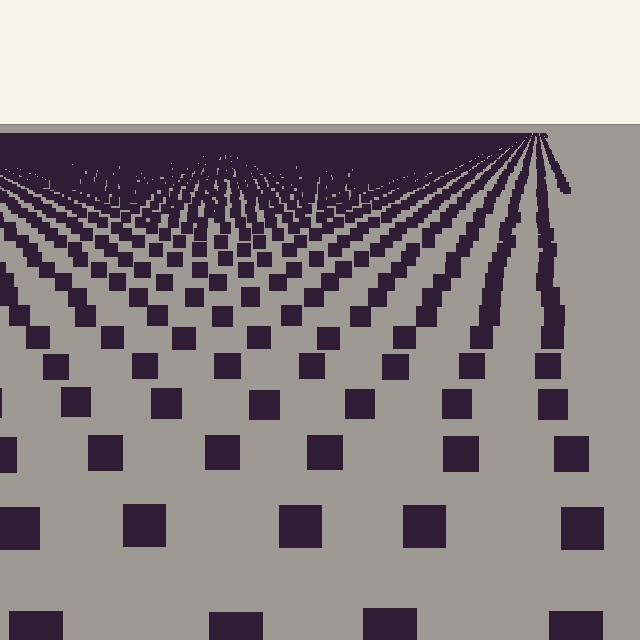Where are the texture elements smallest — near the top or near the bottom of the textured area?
Near the top.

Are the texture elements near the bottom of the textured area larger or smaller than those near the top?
Larger. Near the bottom, elements are closer to the viewer and appear at a bigger on-screen size.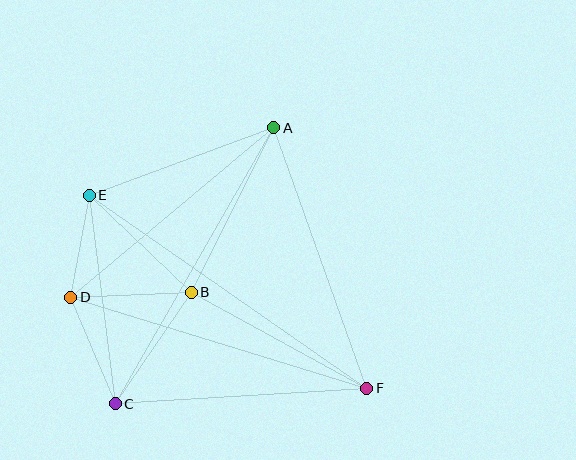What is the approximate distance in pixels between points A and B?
The distance between A and B is approximately 184 pixels.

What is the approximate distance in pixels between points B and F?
The distance between B and F is approximately 200 pixels.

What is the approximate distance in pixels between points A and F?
The distance between A and F is approximately 277 pixels.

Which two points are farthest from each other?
Points E and F are farthest from each other.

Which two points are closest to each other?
Points D and E are closest to each other.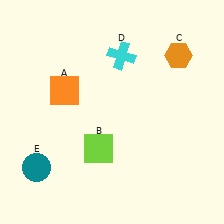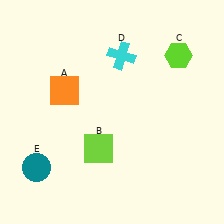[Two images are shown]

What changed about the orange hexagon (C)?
In Image 1, C is orange. In Image 2, it changed to lime.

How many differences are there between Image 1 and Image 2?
There is 1 difference between the two images.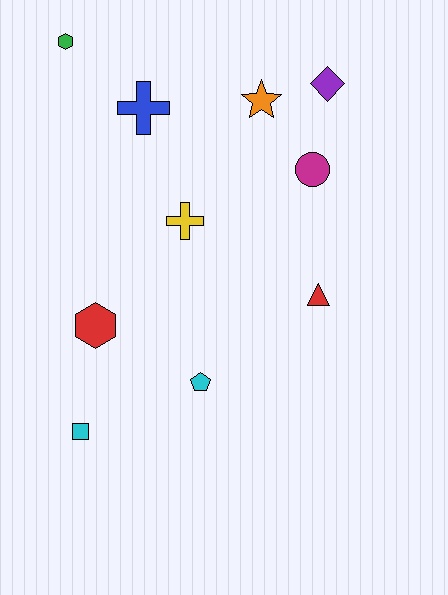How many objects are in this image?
There are 10 objects.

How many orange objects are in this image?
There is 1 orange object.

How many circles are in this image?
There is 1 circle.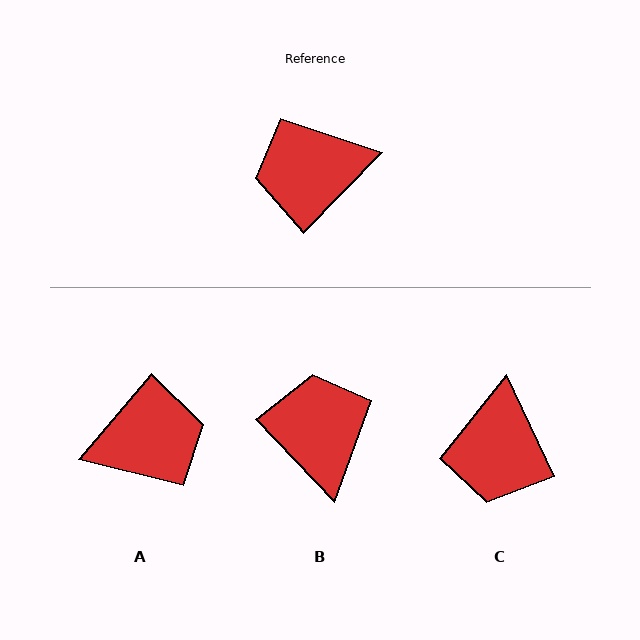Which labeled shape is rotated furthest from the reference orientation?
A, about 176 degrees away.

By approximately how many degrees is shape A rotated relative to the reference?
Approximately 176 degrees clockwise.